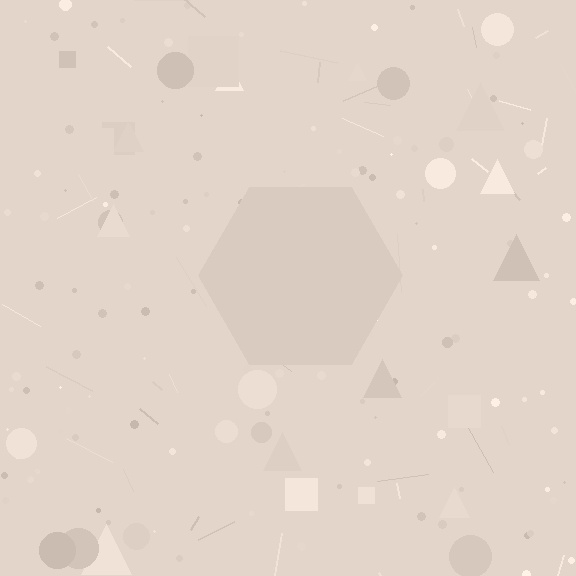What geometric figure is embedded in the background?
A hexagon is embedded in the background.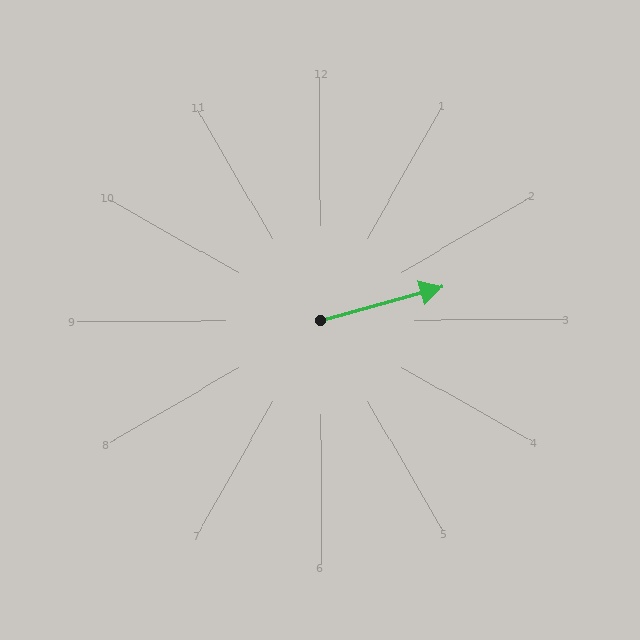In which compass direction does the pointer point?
East.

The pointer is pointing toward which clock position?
Roughly 2 o'clock.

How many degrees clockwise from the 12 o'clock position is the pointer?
Approximately 75 degrees.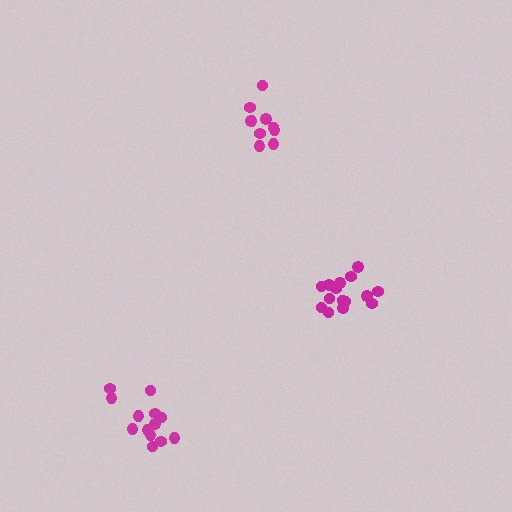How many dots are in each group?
Group 1: 15 dots, Group 2: 10 dots, Group 3: 13 dots (38 total).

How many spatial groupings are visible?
There are 3 spatial groupings.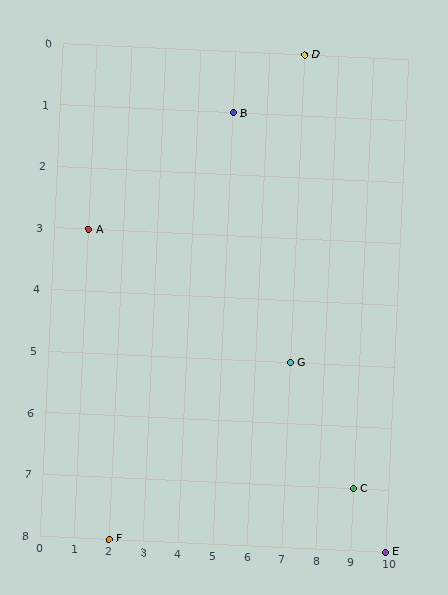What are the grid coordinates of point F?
Point F is at grid coordinates (2, 8).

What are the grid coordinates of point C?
Point C is at grid coordinates (9, 7).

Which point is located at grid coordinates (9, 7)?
Point C is at (9, 7).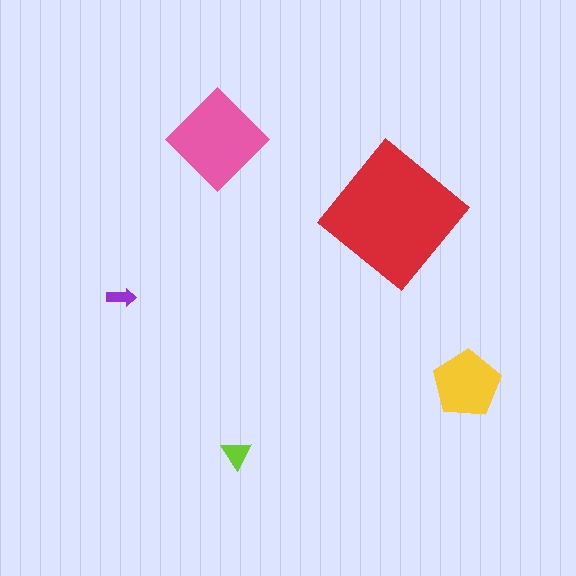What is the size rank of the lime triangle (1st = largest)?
4th.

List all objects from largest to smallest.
The red diamond, the pink diamond, the yellow pentagon, the lime triangle, the purple arrow.